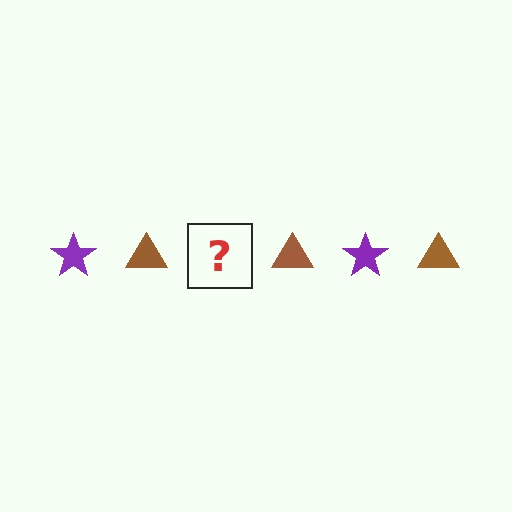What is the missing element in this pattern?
The missing element is a purple star.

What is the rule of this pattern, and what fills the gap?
The rule is that the pattern alternates between purple star and brown triangle. The gap should be filled with a purple star.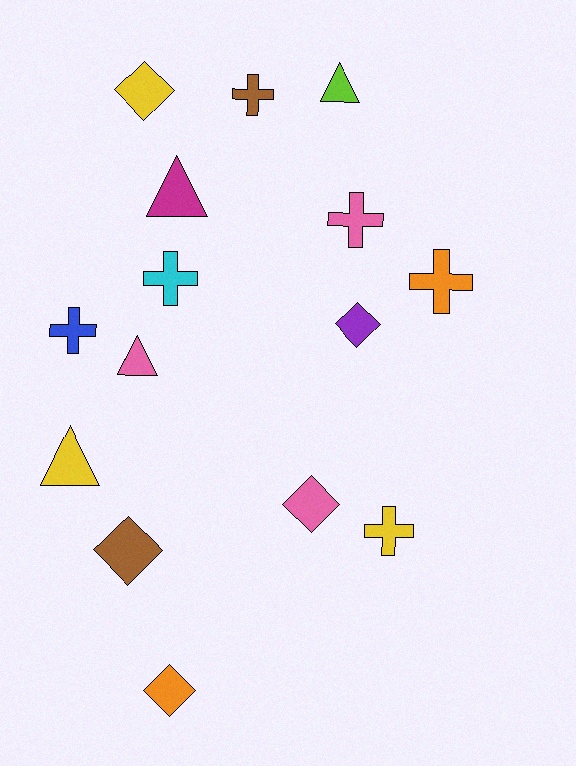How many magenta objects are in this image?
There is 1 magenta object.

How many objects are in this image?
There are 15 objects.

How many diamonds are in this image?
There are 5 diamonds.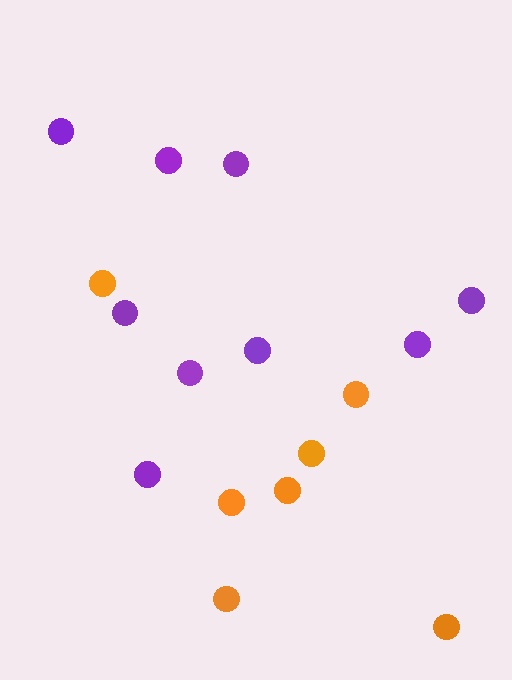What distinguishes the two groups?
There are 2 groups: one group of purple circles (9) and one group of orange circles (7).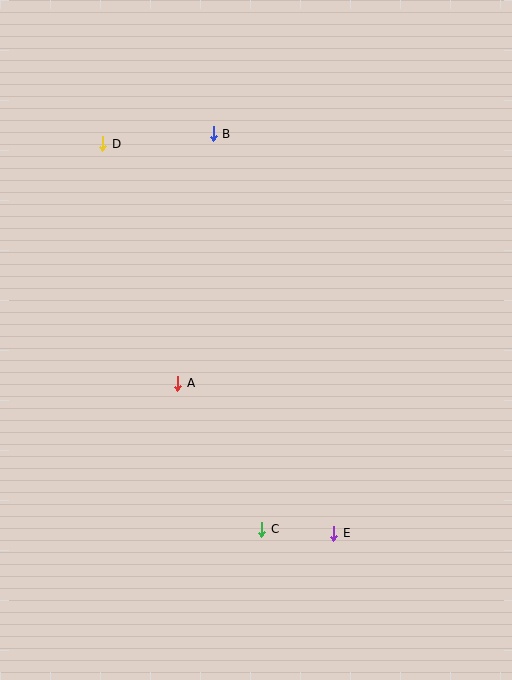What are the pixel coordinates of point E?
Point E is at (334, 533).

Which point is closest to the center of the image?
Point A at (178, 383) is closest to the center.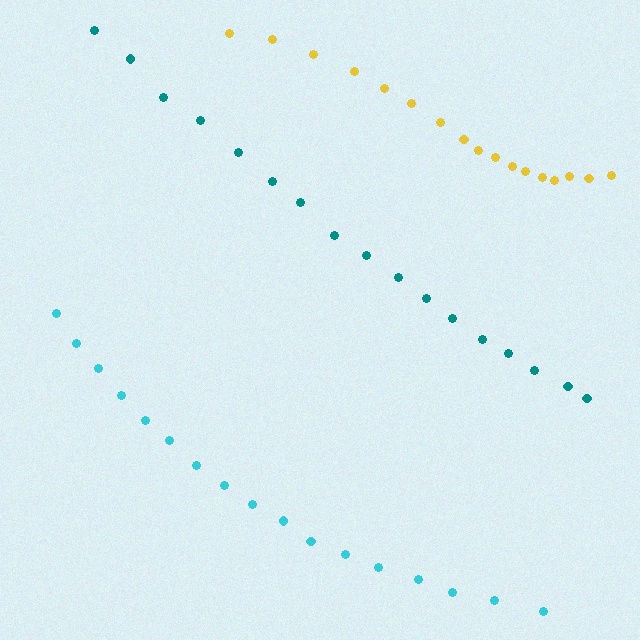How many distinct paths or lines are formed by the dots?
There are 3 distinct paths.